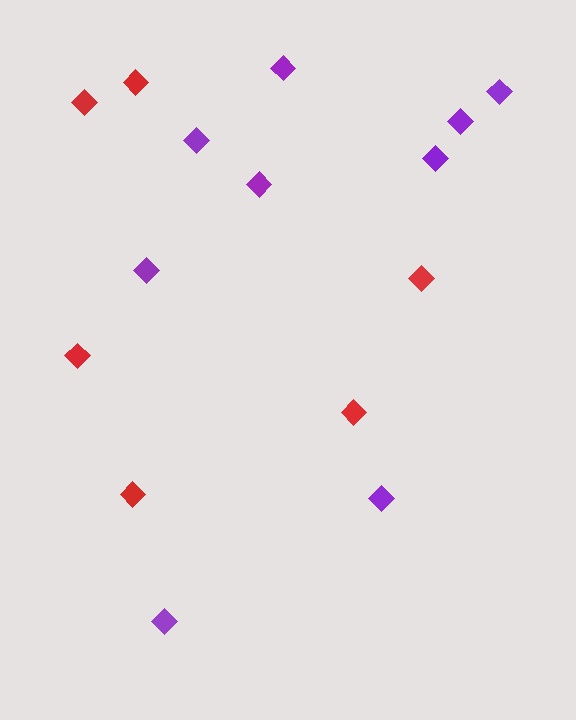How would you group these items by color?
There are 2 groups: one group of red diamonds (6) and one group of purple diamonds (9).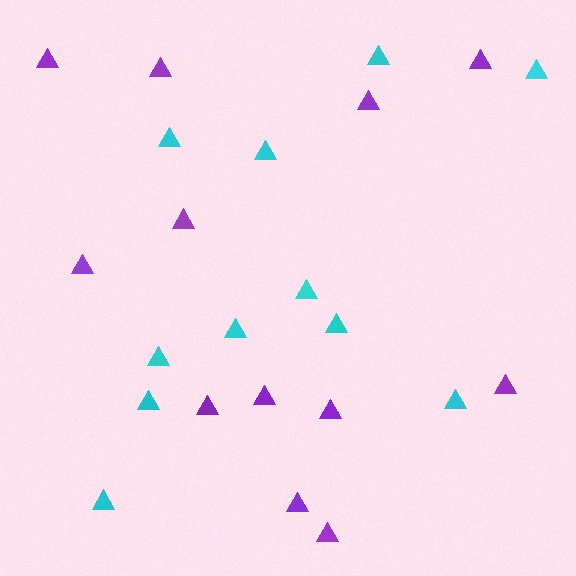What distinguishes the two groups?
There are 2 groups: one group of cyan triangles (11) and one group of purple triangles (12).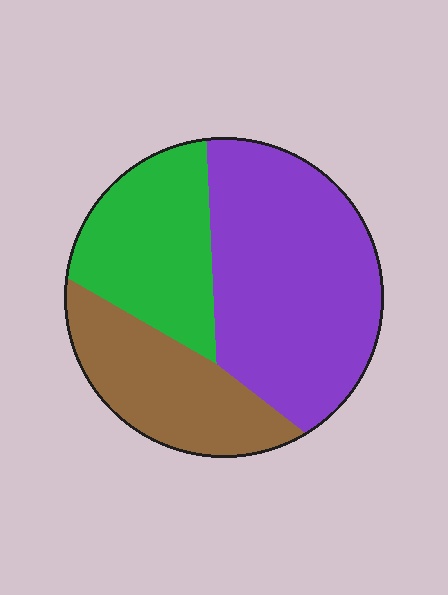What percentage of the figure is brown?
Brown takes up about one quarter (1/4) of the figure.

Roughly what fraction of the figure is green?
Green takes up about one quarter (1/4) of the figure.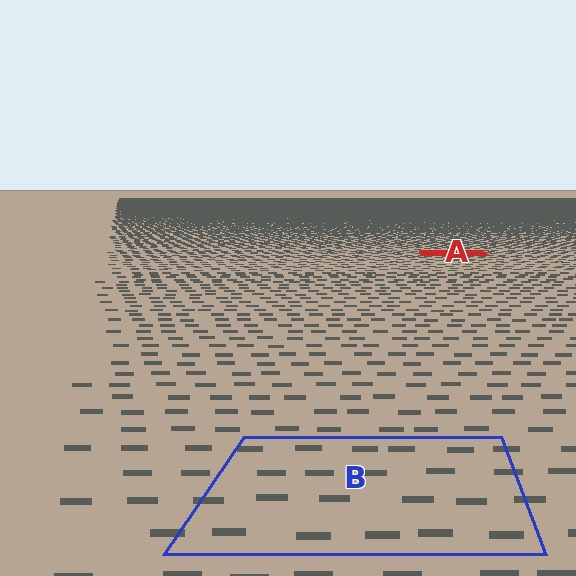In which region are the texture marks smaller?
The texture marks are smaller in region A, because it is farther away.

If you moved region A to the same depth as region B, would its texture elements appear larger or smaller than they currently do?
They would appear larger. At a closer depth, the same texture elements are projected at a bigger on-screen size.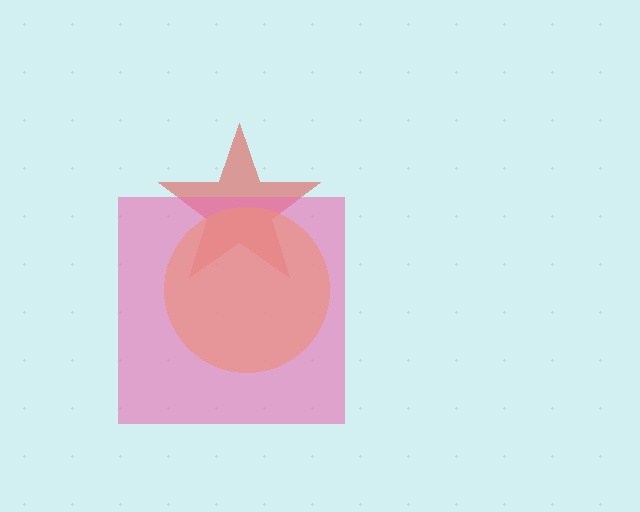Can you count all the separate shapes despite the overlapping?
Yes, there are 3 separate shapes.